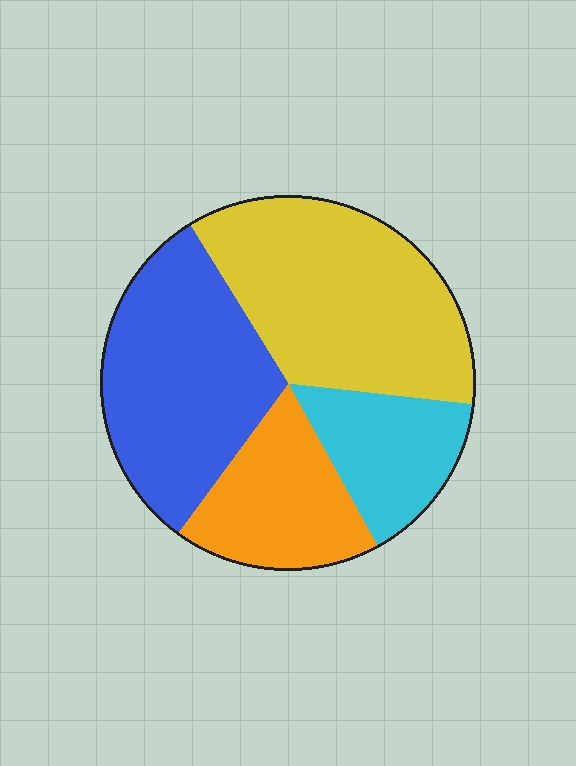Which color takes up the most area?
Yellow, at roughly 35%.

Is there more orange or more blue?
Blue.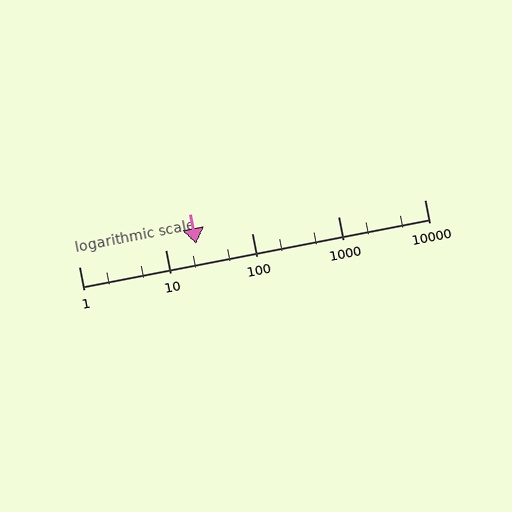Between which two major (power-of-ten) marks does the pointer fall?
The pointer is between 10 and 100.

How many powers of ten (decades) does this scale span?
The scale spans 4 decades, from 1 to 10000.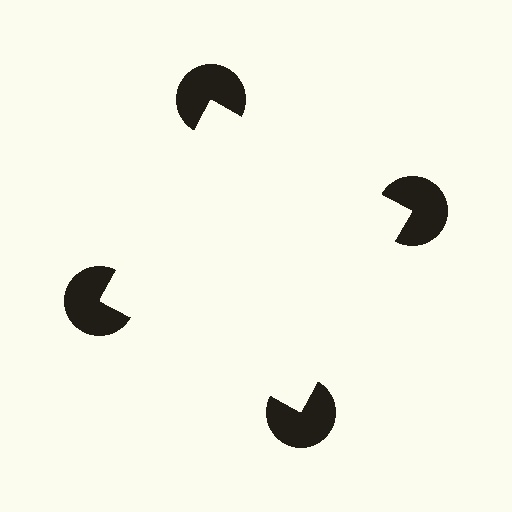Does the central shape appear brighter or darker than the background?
It typically appears slightly brighter than the background, even though no actual brightness change is drawn.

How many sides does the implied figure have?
4 sides.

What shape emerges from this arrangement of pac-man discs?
An illusory square — its edges are inferred from the aligned wedge cuts in the pac-man discs, not physically drawn.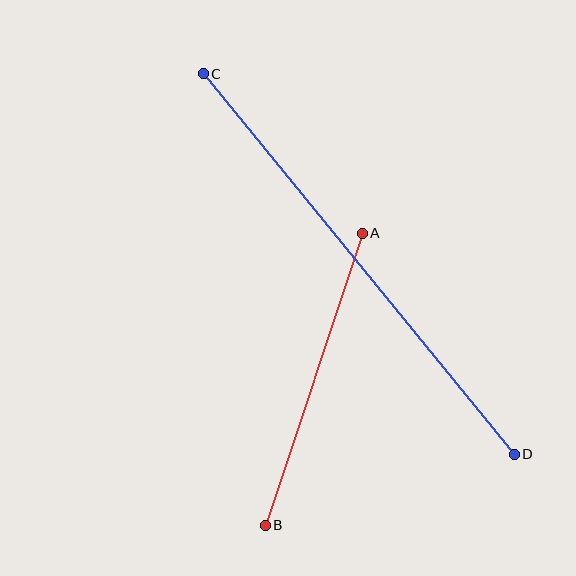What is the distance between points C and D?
The distance is approximately 491 pixels.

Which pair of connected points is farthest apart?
Points C and D are farthest apart.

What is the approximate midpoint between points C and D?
The midpoint is at approximately (359, 264) pixels.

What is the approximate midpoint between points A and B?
The midpoint is at approximately (314, 379) pixels.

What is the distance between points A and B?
The distance is approximately 308 pixels.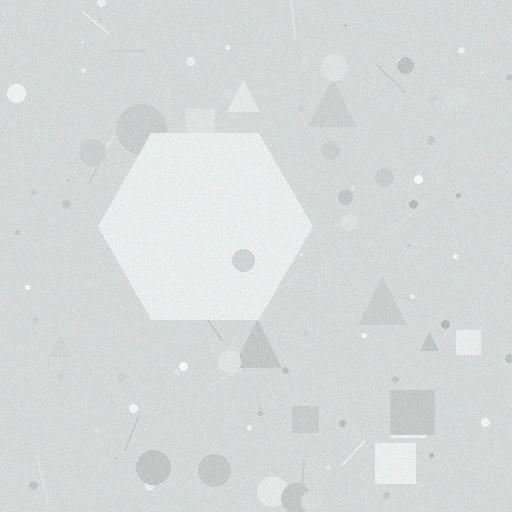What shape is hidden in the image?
A hexagon is hidden in the image.